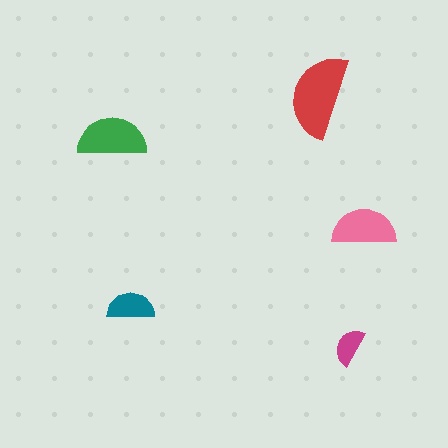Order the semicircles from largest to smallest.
the red one, the green one, the pink one, the teal one, the magenta one.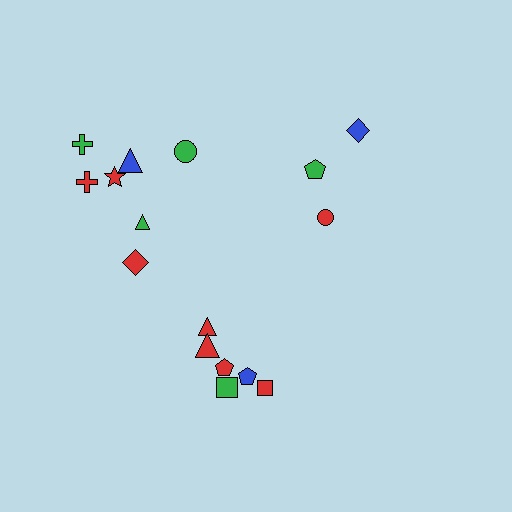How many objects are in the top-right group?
There are 3 objects.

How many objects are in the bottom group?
There are 6 objects.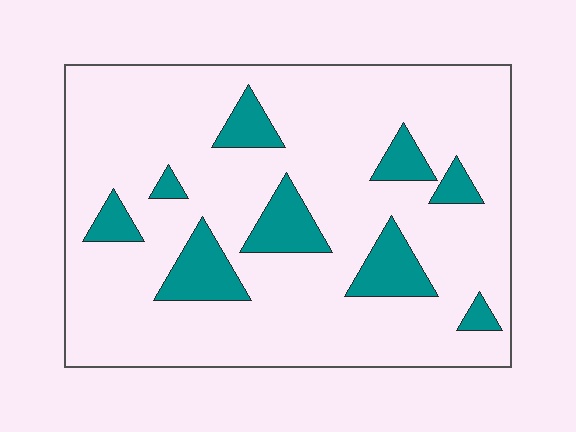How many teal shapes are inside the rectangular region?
9.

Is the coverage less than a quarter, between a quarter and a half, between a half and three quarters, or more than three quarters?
Less than a quarter.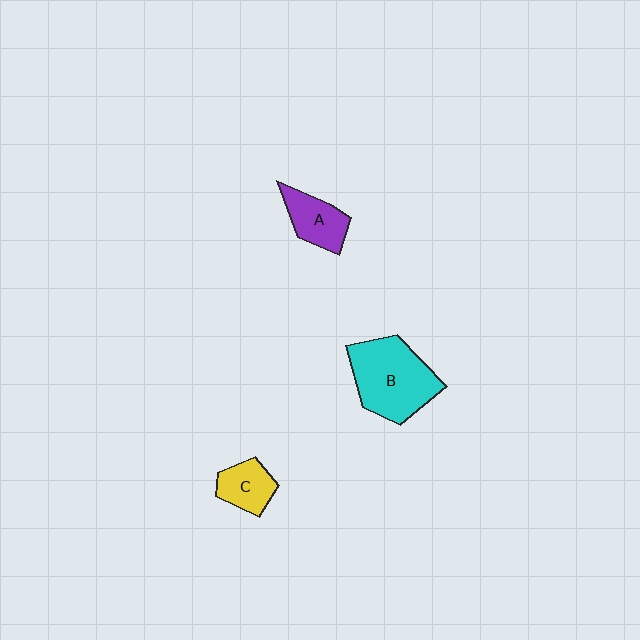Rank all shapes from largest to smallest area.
From largest to smallest: B (cyan), A (purple), C (yellow).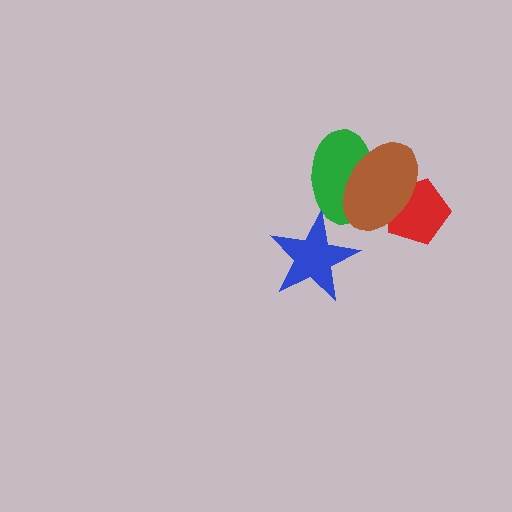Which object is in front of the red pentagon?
The brown ellipse is in front of the red pentagon.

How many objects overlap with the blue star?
1 object overlaps with the blue star.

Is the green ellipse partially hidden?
Yes, it is partially covered by another shape.